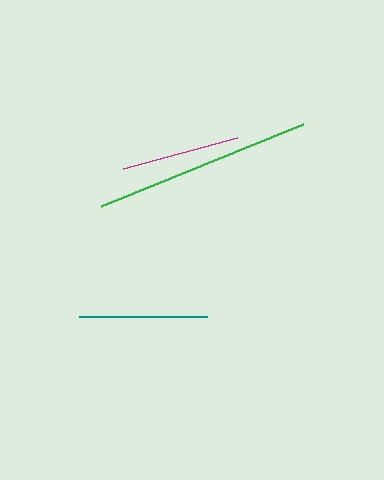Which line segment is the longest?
The green line is the longest at approximately 217 pixels.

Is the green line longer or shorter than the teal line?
The green line is longer than the teal line.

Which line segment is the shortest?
The magenta line is the shortest at approximately 118 pixels.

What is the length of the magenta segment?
The magenta segment is approximately 118 pixels long.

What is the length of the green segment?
The green segment is approximately 217 pixels long.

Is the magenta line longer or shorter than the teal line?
The teal line is longer than the magenta line.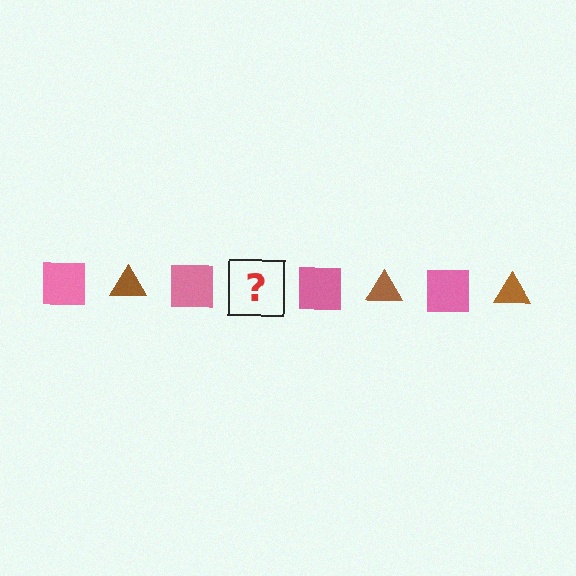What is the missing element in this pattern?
The missing element is a brown triangle.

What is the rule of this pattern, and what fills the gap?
The rule is that the pattern alternates between pink square and brown triangle. The gap should be filled with a brown triangle.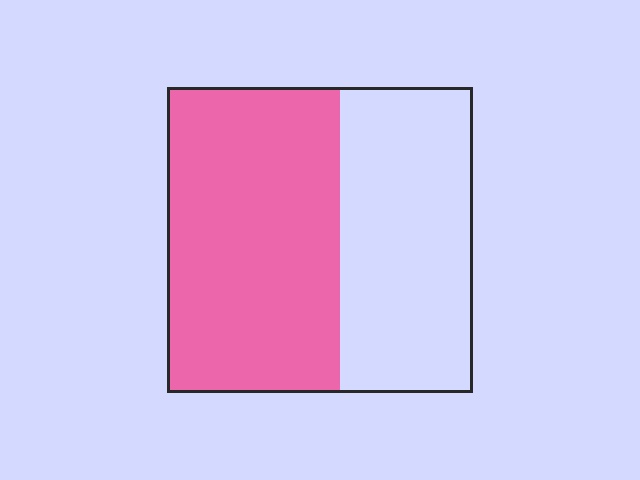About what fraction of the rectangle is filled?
About three fifths (3/5).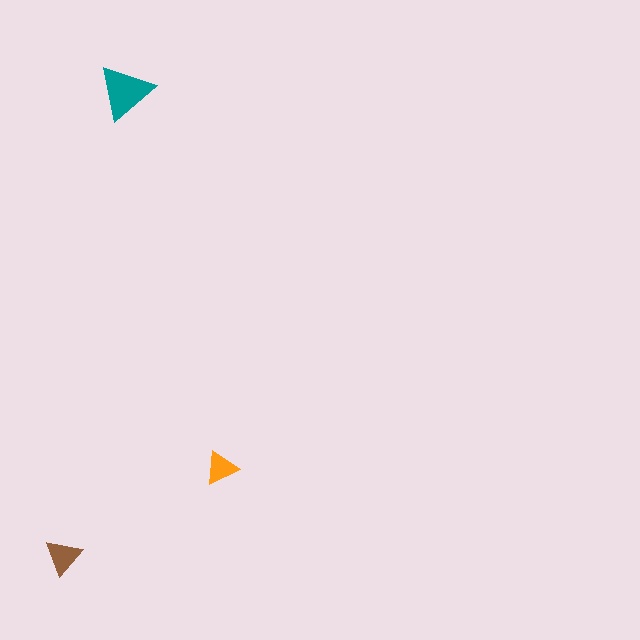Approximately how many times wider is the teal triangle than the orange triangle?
About 1.5 times wider.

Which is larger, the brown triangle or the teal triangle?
The teal one.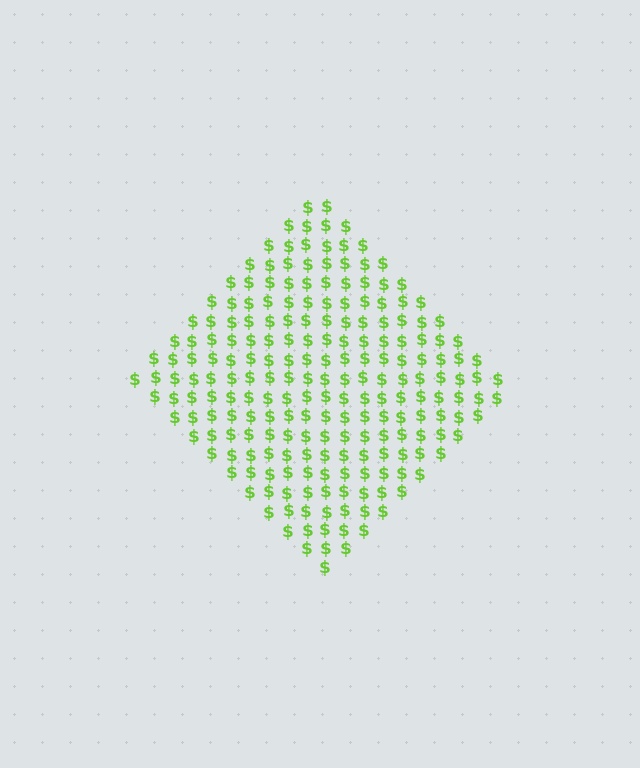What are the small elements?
The small elements are dollar signs.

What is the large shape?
The large shape is a diamond.